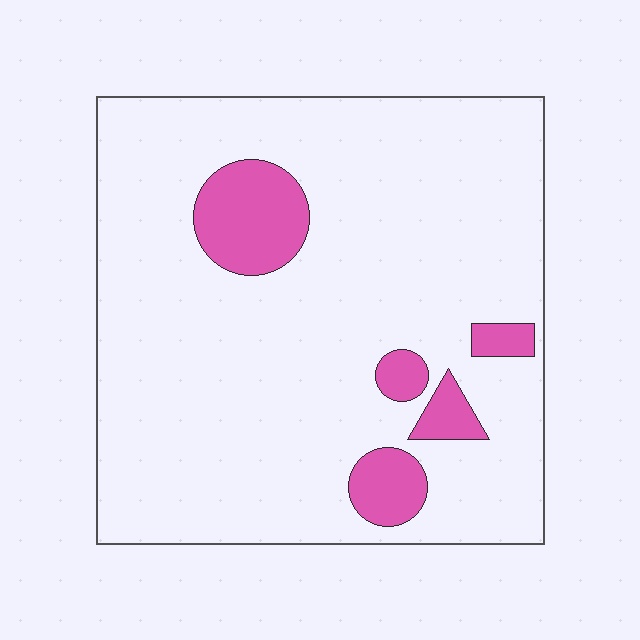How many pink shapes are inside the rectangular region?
5.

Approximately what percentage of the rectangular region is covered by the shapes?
Approximately 10%.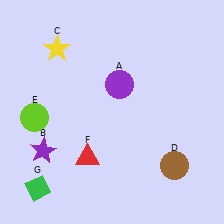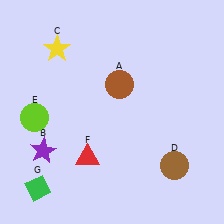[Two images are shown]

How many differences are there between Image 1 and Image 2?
There is 1 difference between the two images.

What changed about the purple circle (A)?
In Image 1, A is purple. In Image 2, it changed to brown.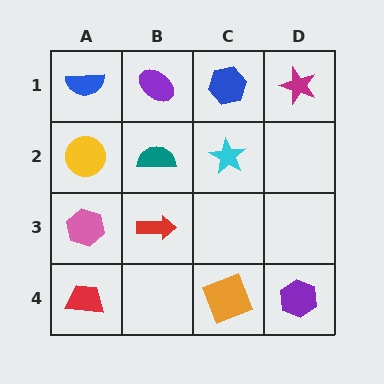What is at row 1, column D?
A magenta star.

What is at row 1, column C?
A blue hexagon.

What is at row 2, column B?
A teal semicircle.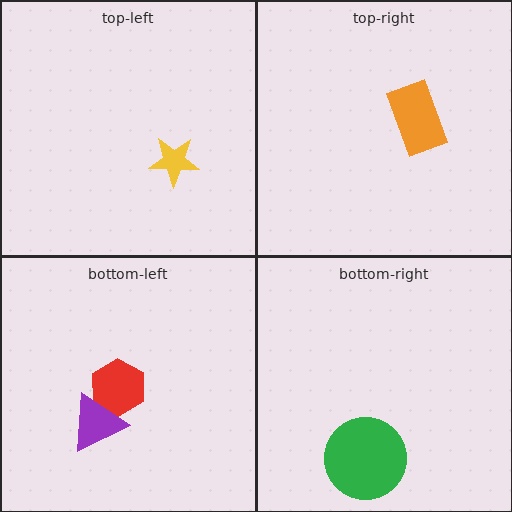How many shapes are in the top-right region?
1.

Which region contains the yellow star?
The top-left region.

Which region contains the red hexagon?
The bottom-left region.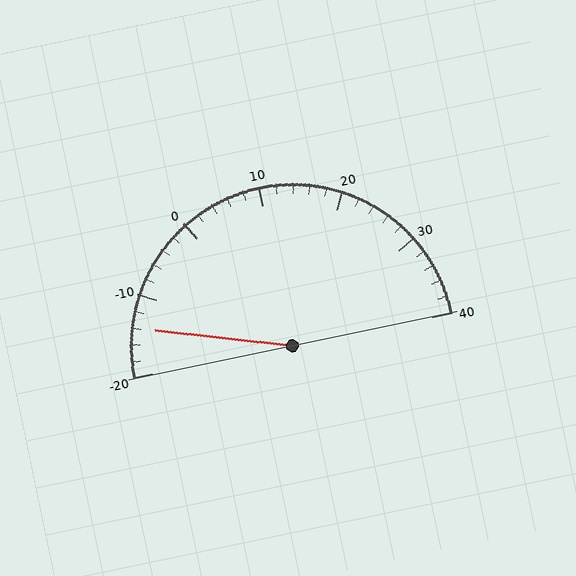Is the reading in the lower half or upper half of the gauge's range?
The reading is in the lower half of the range (-20 to 40).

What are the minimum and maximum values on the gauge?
The gauge ranges from -20 to 40.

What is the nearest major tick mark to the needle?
The nearest major tick mark is -10.